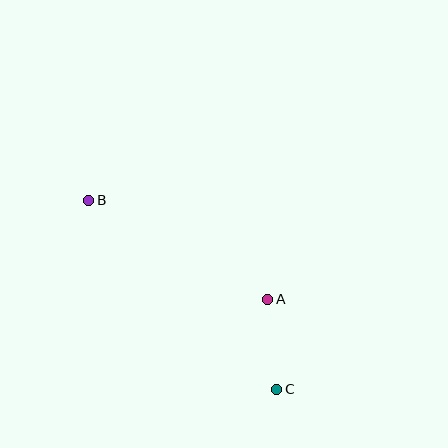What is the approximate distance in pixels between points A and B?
The distance between A and B is approximately 205 pixels.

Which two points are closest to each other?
Points A and C are closest to each other.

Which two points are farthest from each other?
Points B and C are farthest from each other.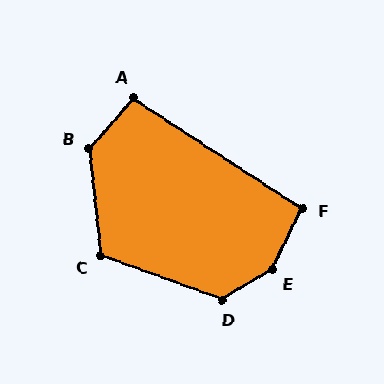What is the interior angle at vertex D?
Approximately 129 degrees (obtuse).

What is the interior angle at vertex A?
Approximately 97 degrees (obtuse).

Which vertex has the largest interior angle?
E, at approximately 147 degrees.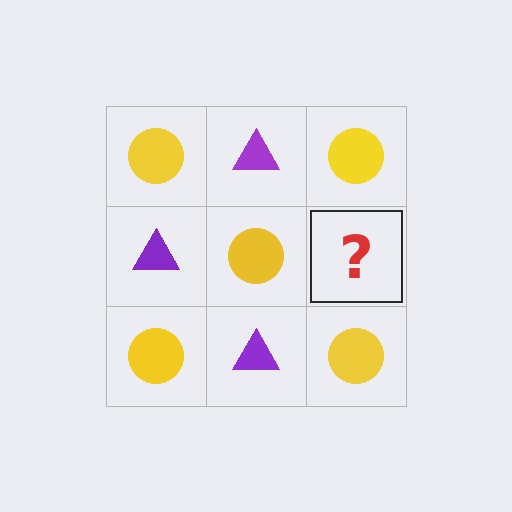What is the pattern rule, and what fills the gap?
The rule is that it alternates yellow circle and purple triangle in a checkerboard pattern. The gap should be filled with a purple triangle.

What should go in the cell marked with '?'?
The missing cell should contain a purple triangle.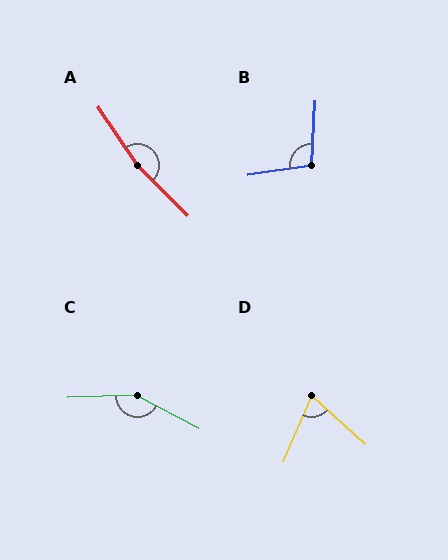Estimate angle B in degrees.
Approximately 102 degrees.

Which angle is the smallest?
D, at approximately 71 degrees.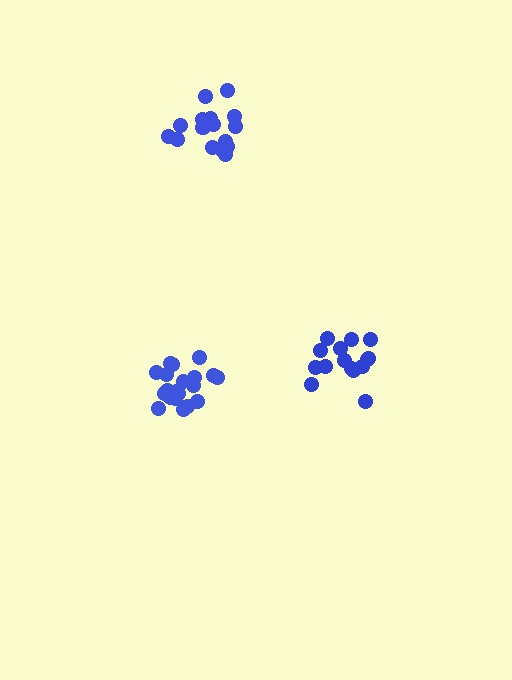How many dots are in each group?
Group 1: 21 dots, Group 2: 15 dots, Group 3: 17 dots (53 total).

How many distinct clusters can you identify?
There are 3 distinct clusters.